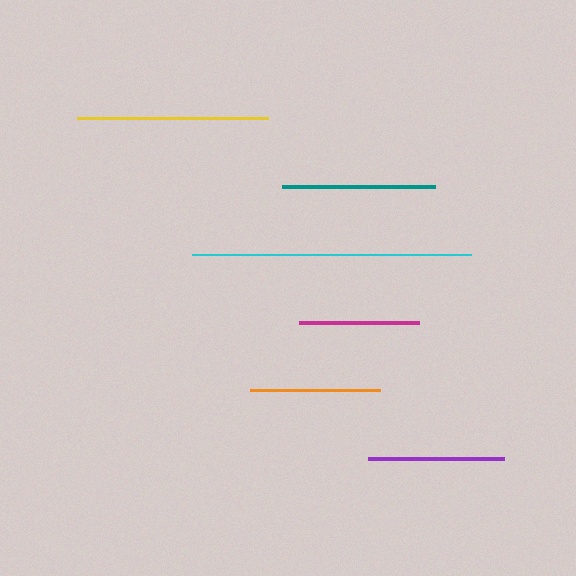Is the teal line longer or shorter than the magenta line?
The teal line is longer than the magenta line.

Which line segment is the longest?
The cyan line is the longest at approximately 279 pixels.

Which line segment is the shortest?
The magenta line is the shortest at approximately 120 pixels.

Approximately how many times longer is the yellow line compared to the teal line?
The yellow line is approximately 1.2 times the length of the teal line.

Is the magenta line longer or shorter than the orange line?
The orange line is longer than the magenta line.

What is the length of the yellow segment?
The yellow segment is approximately 191 pixels long.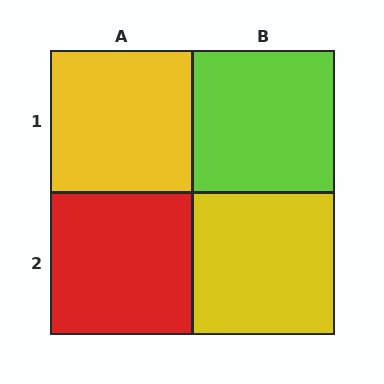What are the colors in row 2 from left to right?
Red, yellow.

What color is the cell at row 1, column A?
Yellow.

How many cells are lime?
1 cell is lime.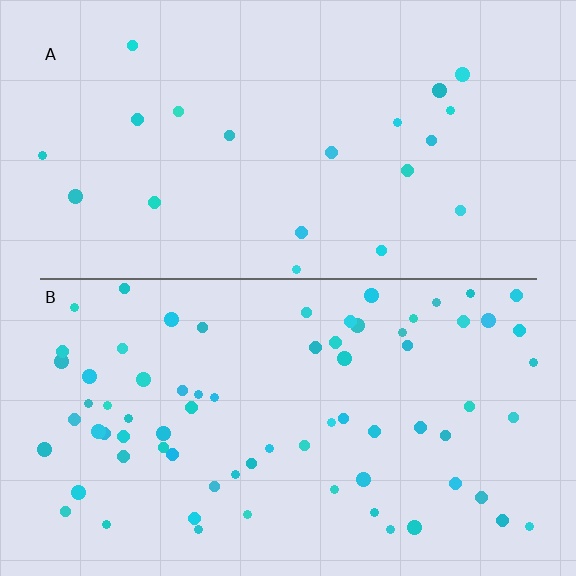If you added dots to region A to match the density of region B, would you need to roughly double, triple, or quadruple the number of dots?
Approximately quadruple.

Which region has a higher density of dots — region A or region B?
B (the bottom).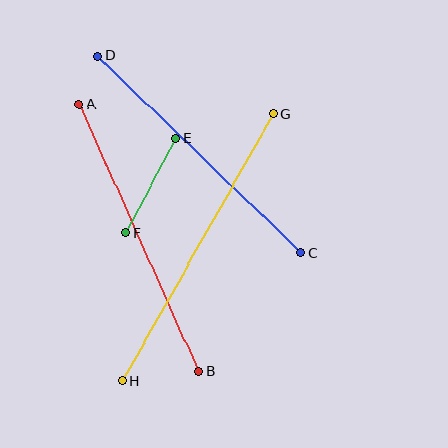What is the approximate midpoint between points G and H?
The midpoint is at approximately (198, 248) pixels.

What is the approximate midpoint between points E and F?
The midpoint is at approximately (151, 186) pixels.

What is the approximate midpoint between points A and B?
The midpoint is at approximately (139, 238) pixels.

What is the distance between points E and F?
The distance is approximately 107 pixels.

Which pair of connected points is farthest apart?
Points G and H are farthest apart.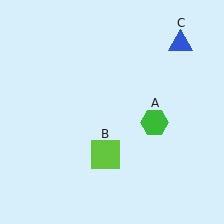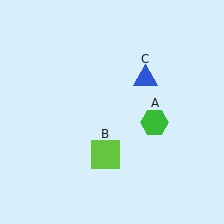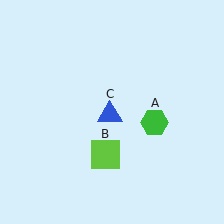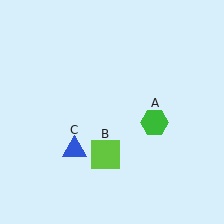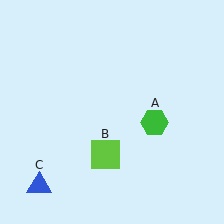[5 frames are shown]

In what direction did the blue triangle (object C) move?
The blue triangle (object C) moved down and to the left.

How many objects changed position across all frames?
1 object changed position: blue triangle (object C).